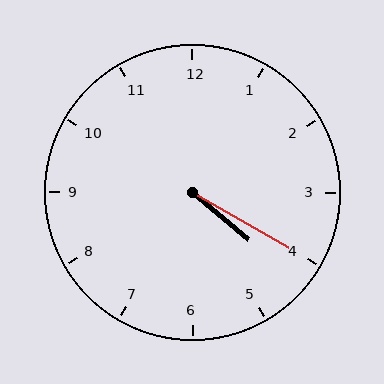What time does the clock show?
4:20.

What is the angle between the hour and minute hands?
Approximately 10 degrees.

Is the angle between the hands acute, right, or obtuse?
It is acute.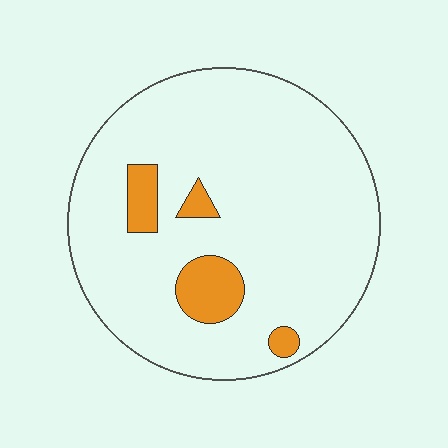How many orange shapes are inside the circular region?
4.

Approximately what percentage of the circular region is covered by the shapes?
Approximately 10%.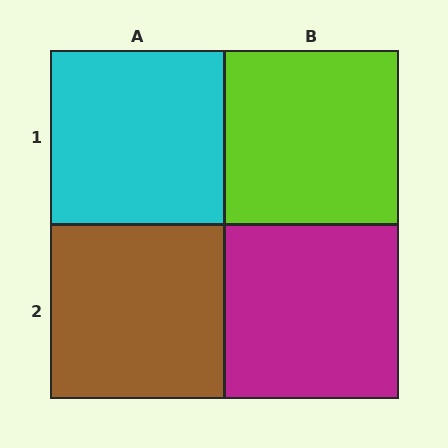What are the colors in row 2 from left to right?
Brown, magenta.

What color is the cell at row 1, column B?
Lime.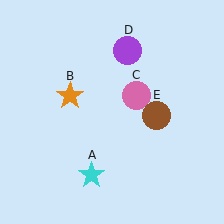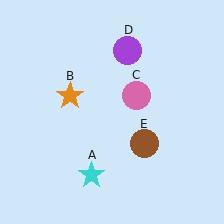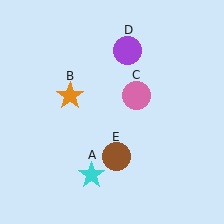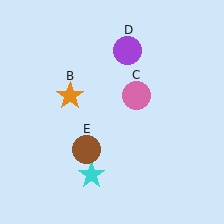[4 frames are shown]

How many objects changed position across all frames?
1 object changed position: brown circle (object E).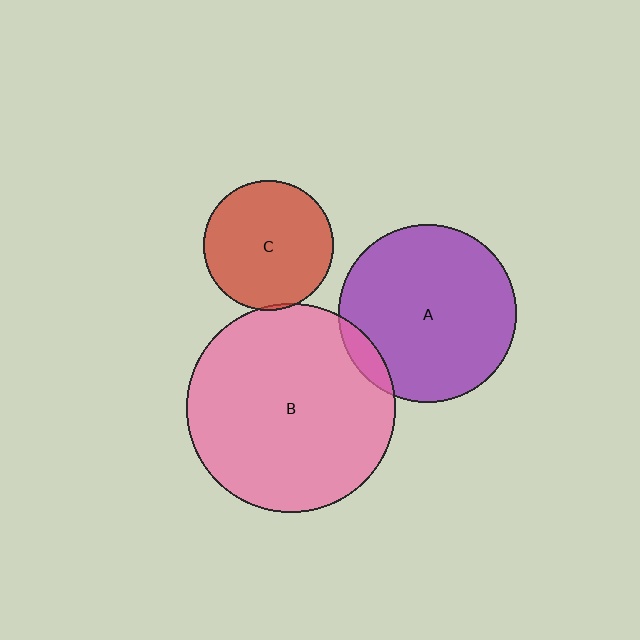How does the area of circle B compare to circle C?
Approximately 2.6 times.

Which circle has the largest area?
Circle B (pink).